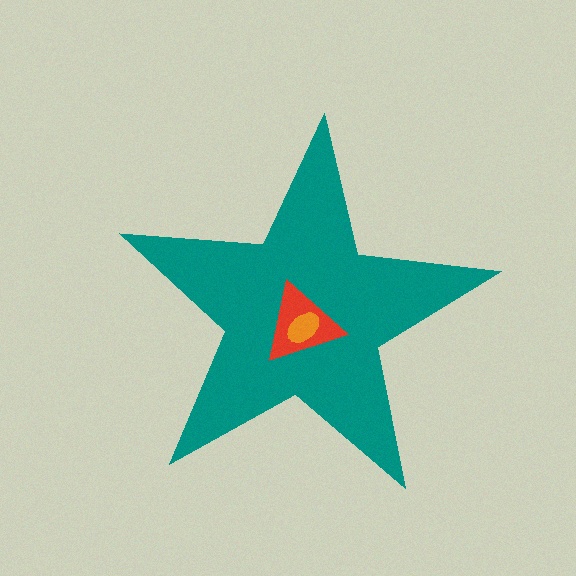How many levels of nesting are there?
3.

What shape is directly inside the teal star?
The red triangle.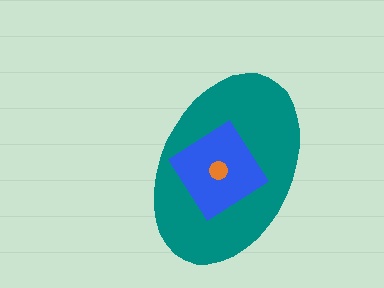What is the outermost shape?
The teal ellipse.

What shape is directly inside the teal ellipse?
The blue diamond.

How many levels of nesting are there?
3.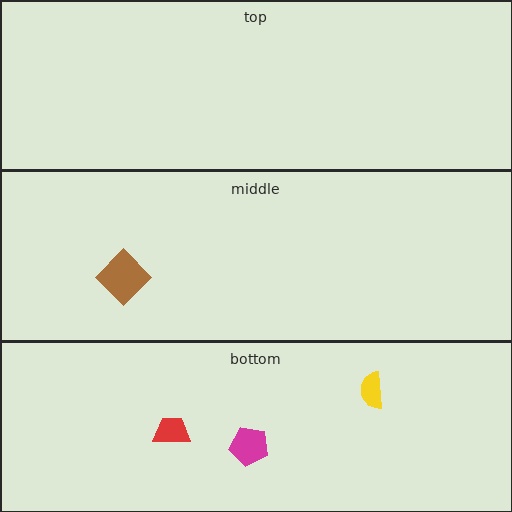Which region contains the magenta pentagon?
The bottom region.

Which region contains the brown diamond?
The middle region.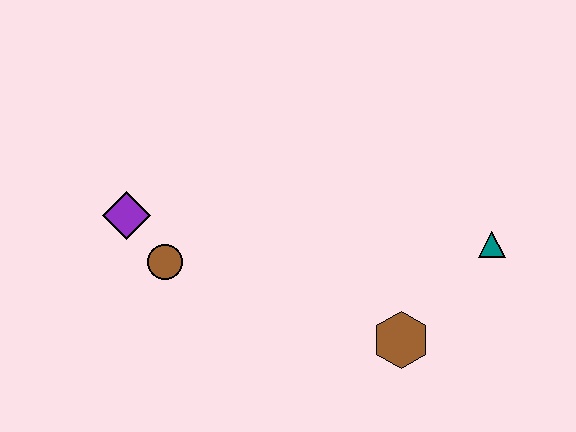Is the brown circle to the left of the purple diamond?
No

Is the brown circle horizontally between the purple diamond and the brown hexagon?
Yes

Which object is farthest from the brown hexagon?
The purple diamond is farthest from the brown hexagon.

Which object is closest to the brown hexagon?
The teal triangle is closest to the brown hexagon.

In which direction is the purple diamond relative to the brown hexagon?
The purple diamond is to the left of the brown hexagon.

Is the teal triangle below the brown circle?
No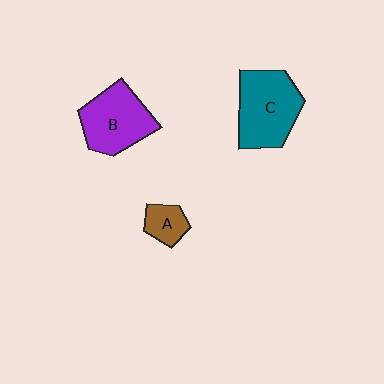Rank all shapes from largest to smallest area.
From largest to smallest: C (teal), B (purple), A (brown).